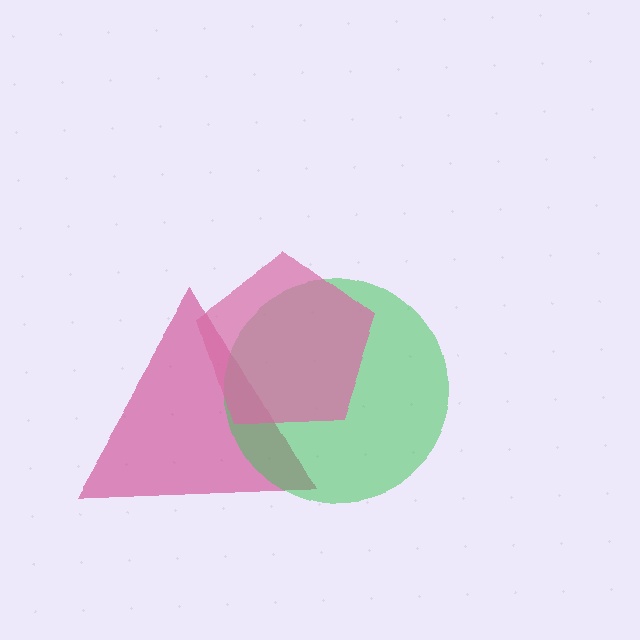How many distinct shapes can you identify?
There are 3 distinct shapes: a magenta triangle, a green circle, a pink pentagon.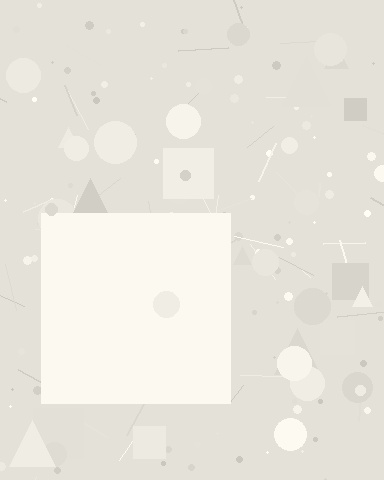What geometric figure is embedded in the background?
A square is embedded in the background.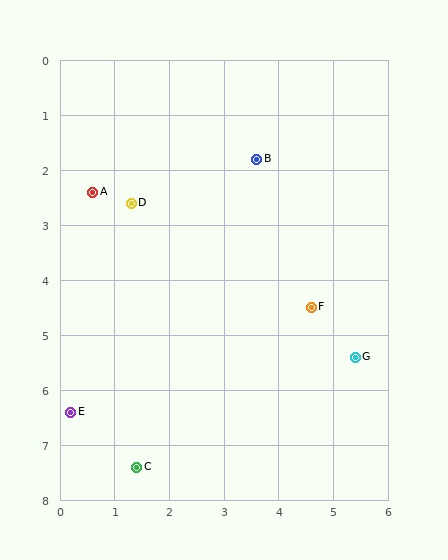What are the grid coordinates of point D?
Point D is at approximately (1.3, 2.6).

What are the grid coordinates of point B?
Point B is at approximately (3.6, 1.8).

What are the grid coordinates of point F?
Point F is at approximately (4.6, 4.5).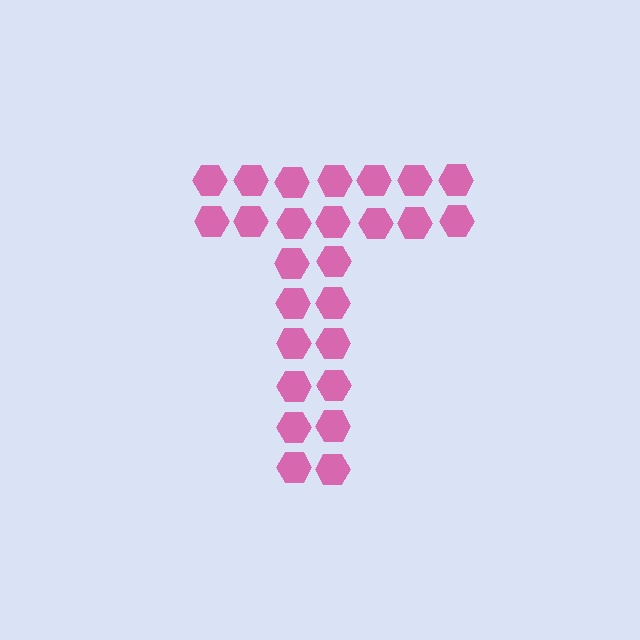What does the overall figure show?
The overall figure shows the letter T.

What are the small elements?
The small elements are hexagons.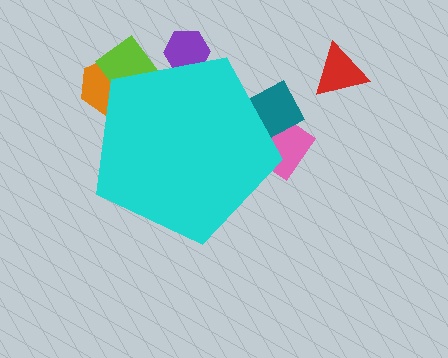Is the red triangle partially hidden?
No, the red triangle is fully visible.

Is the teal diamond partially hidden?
Yes, the teal diamond is partially hidden behind the cyan pentagon.